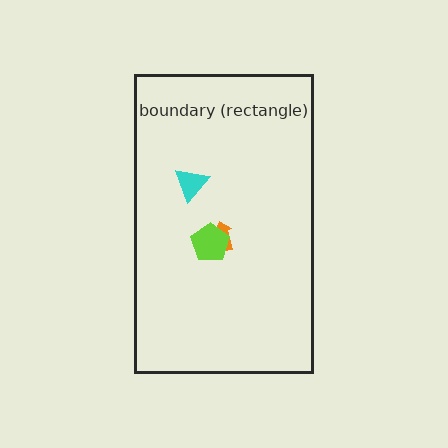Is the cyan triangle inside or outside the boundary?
Inside.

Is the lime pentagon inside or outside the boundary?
Inside.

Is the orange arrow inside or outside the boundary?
Inside.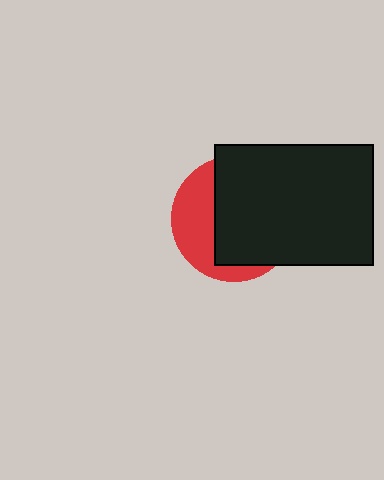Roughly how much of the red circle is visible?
A small part of it is visible (roughly 36%).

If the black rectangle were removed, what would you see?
You would see the complete red circle.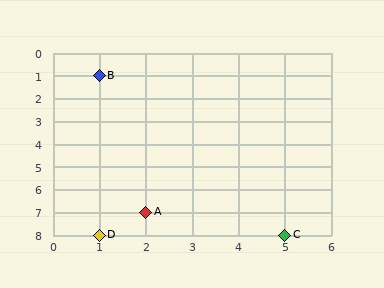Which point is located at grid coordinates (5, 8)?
Point C is at (5, 8).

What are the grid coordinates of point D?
Point D is at grid coordinates (1, 8).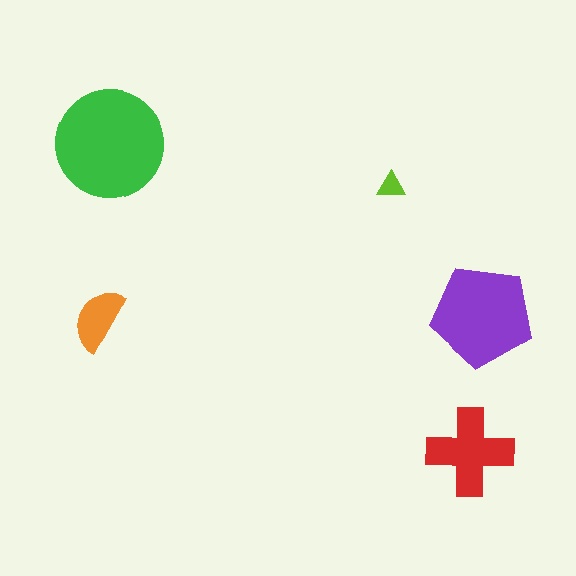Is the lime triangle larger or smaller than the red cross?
Smaller.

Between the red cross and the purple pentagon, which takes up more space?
The purple pentagon.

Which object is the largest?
The green circle.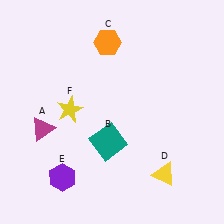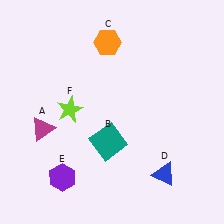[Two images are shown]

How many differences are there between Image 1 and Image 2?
There are 2 differences between the two images.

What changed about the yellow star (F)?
In Image 1, F is yellow. In Image 2, it changed to lime.